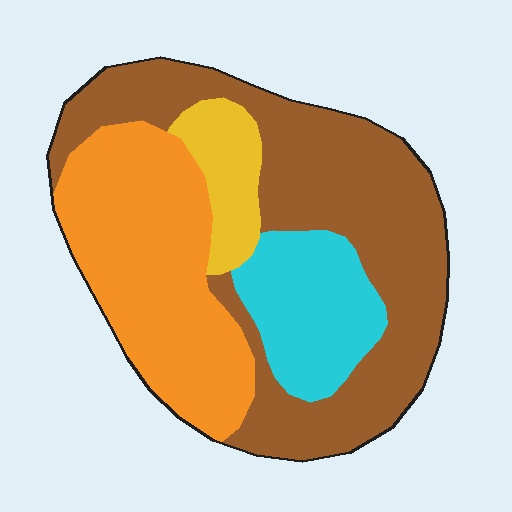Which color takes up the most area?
Brown, at roughly 45%.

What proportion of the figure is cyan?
Cyan takes up about one sixth (1/6) of the figure.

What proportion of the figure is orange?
Orange covers roughly 30% of the figure.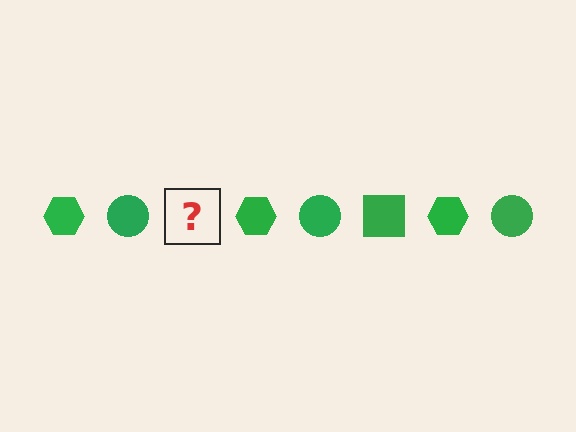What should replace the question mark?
The question mark should be replaced with a green square.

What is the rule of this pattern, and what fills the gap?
The rule is that the pattern cycles through hexagon, circle, square shapes in green. The gap should be filled with a green square.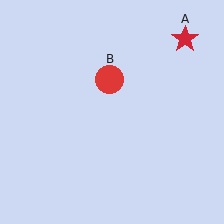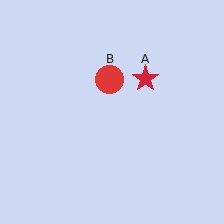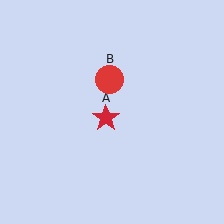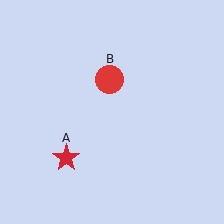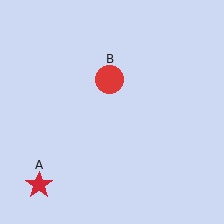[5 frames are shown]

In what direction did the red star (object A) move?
The red star (object A) moved down and to the left.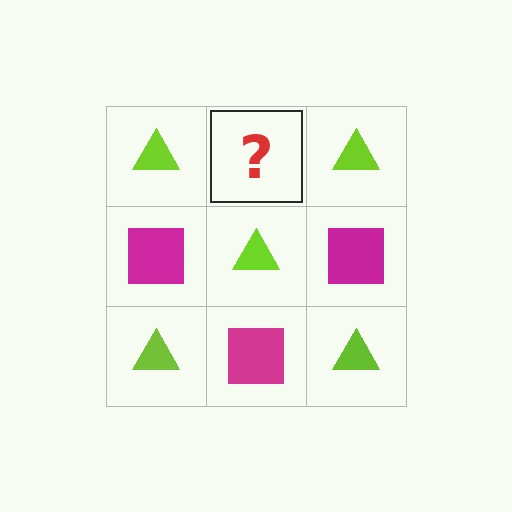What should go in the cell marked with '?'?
The missing cell should contain a magenta square.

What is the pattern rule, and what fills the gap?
The rule is that it alternates lime triangle and magenta square in a checkerboard pattern. The gap should be filled with a magenta square.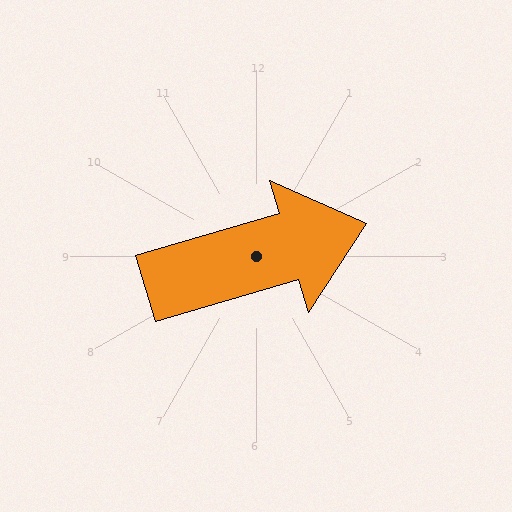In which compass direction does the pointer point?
East.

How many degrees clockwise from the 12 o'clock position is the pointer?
Approximately 73 degrees.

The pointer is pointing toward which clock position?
Roughly 2 o'clock.